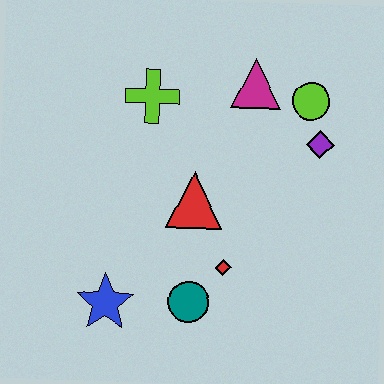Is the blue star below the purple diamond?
Yes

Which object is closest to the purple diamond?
The lime circle is closest to the purple diamond.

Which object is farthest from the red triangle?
The lime circle is farthest from the red triangle.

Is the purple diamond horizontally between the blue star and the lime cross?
No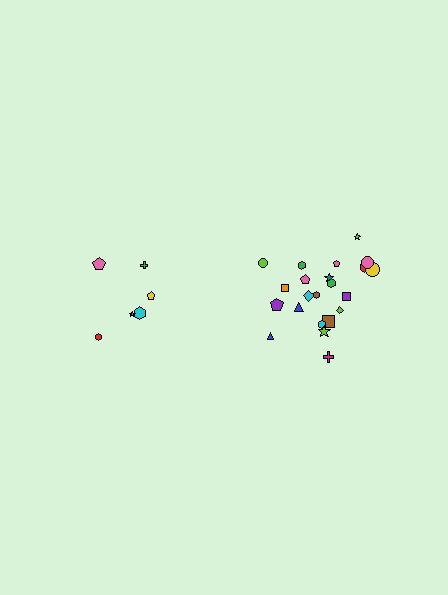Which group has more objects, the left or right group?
The right group.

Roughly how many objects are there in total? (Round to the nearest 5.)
Roughly 30 objects in total.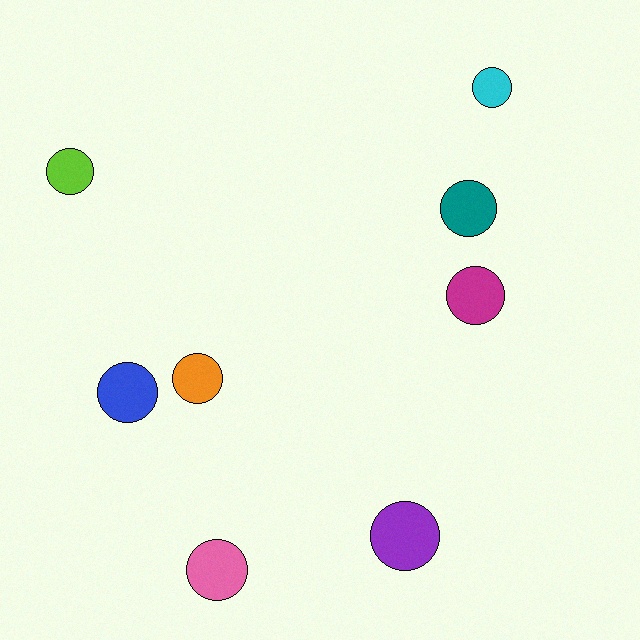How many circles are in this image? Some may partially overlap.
There are 8 circles.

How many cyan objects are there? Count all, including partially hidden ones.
There is 1 cyan object.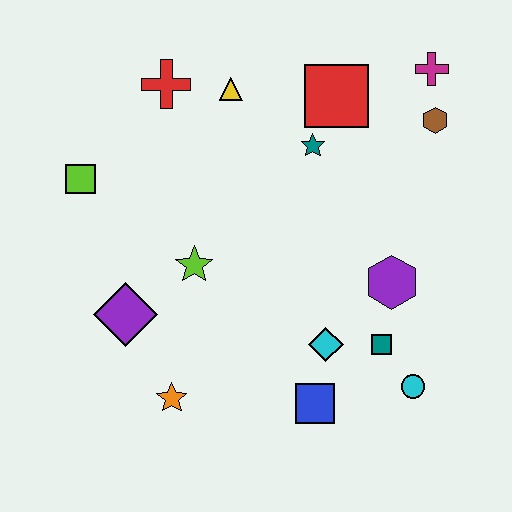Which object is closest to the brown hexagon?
The magenta cross is closest to the brown hexagon.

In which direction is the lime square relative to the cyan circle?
The lime square is to the left of the cyan circle.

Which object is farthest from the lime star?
The magenta cross is farthest from the lime star.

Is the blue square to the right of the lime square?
Yes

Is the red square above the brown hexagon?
Yes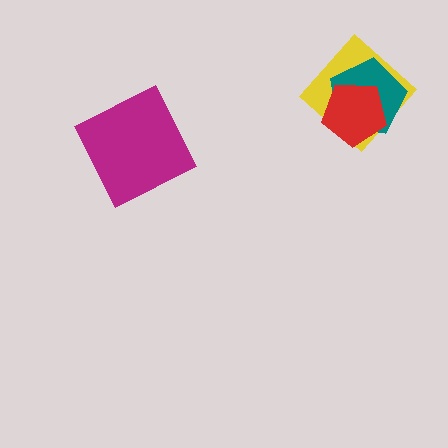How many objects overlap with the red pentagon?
2 objects overlap with the red pentagon.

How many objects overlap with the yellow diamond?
2 objects overlap with the yellow diamond.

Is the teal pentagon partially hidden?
Yes, it is partially covered by another shape.